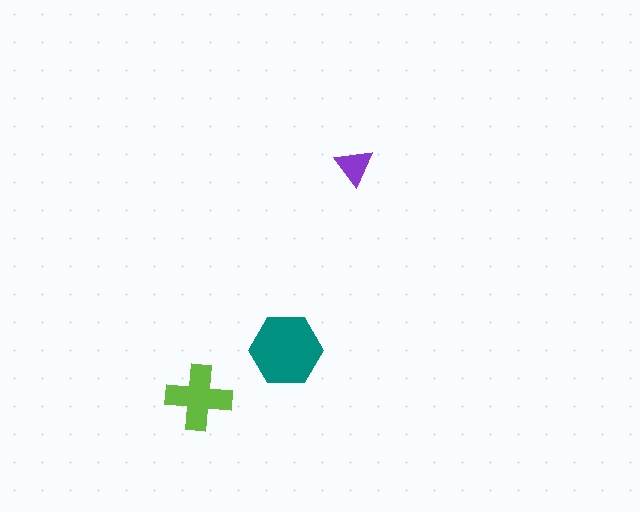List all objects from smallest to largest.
The purple triangle, the lime cross, the teal hexagon.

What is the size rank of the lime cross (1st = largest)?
2nd.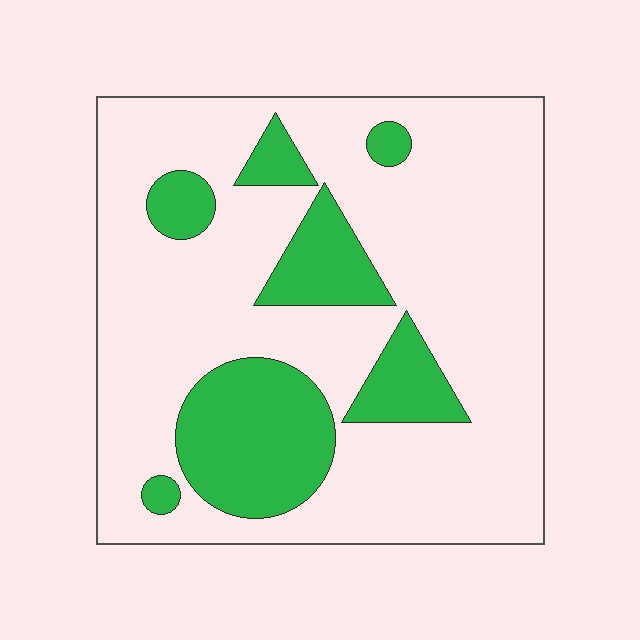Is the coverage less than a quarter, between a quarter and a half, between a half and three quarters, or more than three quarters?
Less than a quarter.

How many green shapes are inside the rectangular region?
7.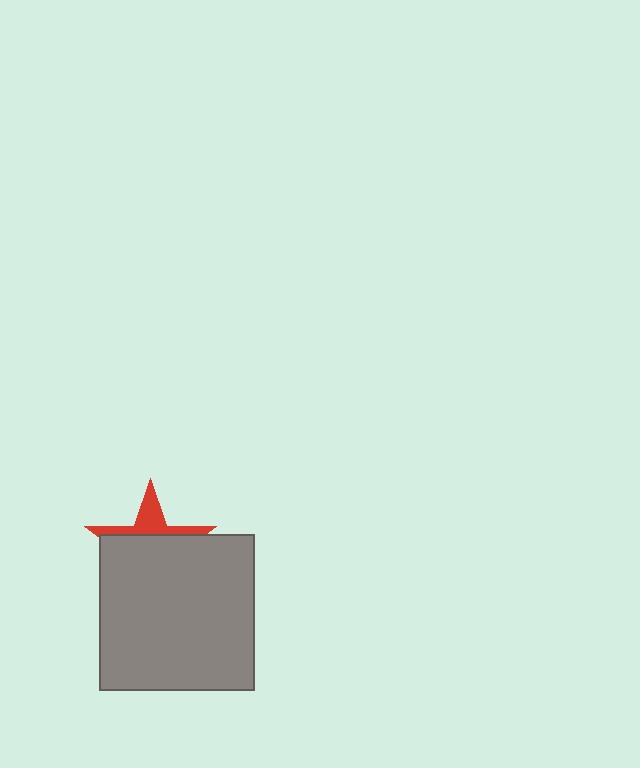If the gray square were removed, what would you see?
You would see the complete red star.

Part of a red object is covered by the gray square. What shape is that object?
It is a star.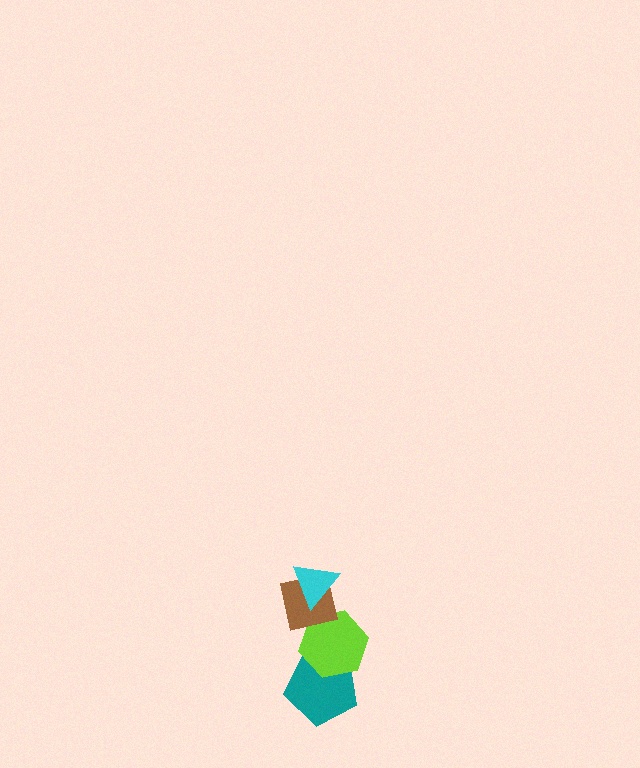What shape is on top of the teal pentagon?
The lime hexagon is on top of the teal pentagon.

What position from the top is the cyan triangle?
The cyan triangle is 1st from the top.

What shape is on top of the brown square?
The cyan triangle is on top of the brown square.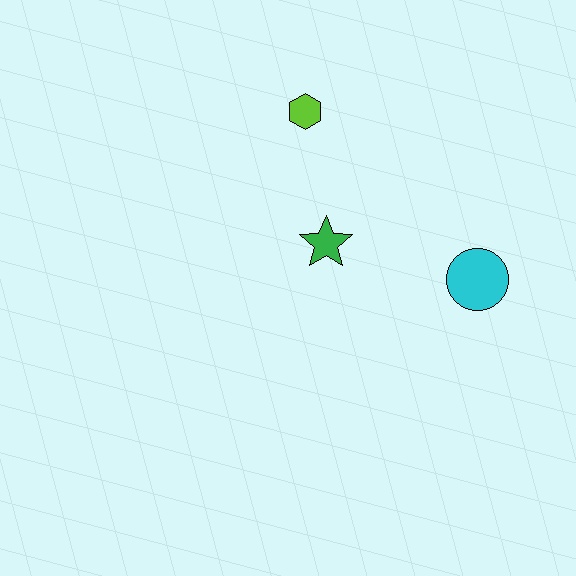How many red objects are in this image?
There are no red objects.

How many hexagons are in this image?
There is 1 hexagon.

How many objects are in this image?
There are 3 objects.